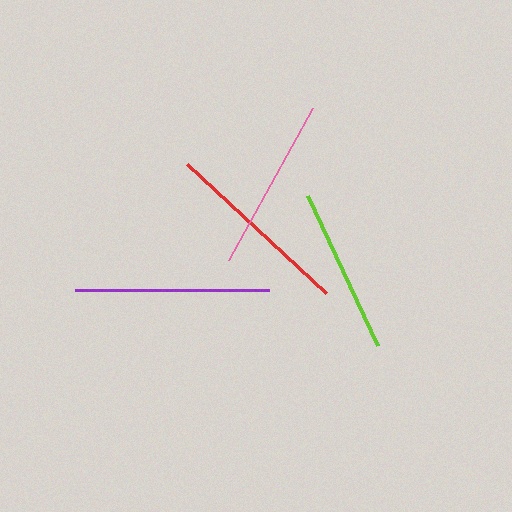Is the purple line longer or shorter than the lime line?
The purple line is longer than the lime line.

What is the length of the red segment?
The red segment is approximately 190 pixels long.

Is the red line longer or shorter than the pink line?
The red line is longer than the pink line.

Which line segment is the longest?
The purple line is the longest at approximately 195 pixels.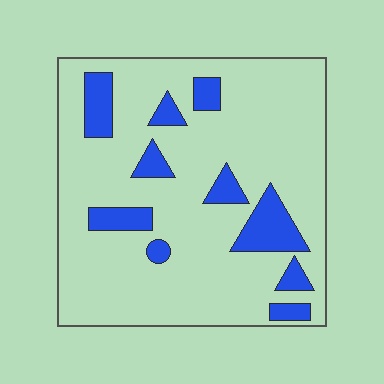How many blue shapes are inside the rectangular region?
10.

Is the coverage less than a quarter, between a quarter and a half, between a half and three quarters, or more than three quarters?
Less than a quarter.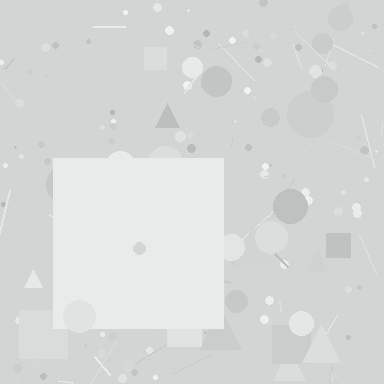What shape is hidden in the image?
A square is hidden in the image.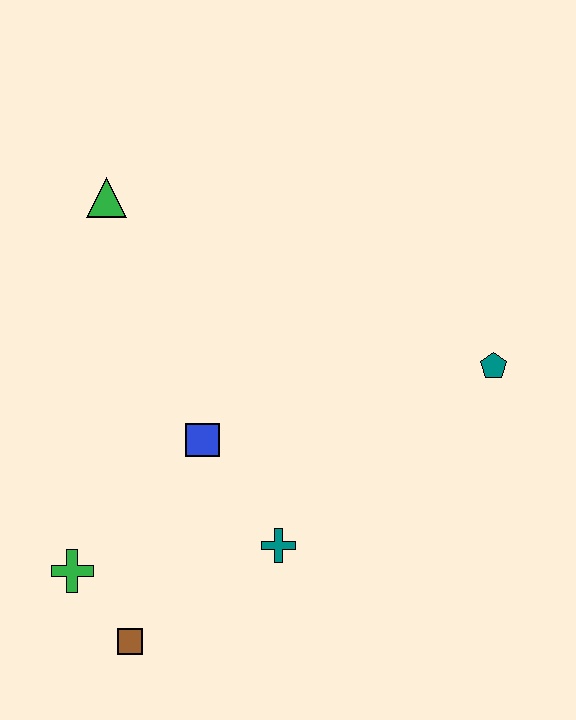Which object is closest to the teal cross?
The blue square is closest to the teal cross.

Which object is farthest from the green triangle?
The brown square is farthest from the green triangle.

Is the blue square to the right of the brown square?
Yes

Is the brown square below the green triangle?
Yes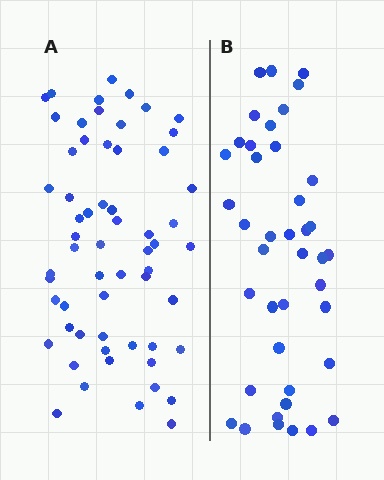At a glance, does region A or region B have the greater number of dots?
Region A (the left region) has more dots.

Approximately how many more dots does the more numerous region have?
Region A has approximately 20 more dots than region B.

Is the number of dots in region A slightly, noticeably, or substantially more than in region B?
Region A has substantially more. The ratio is roughly 1.5 to 1.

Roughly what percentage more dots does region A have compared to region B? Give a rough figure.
About 45% more.